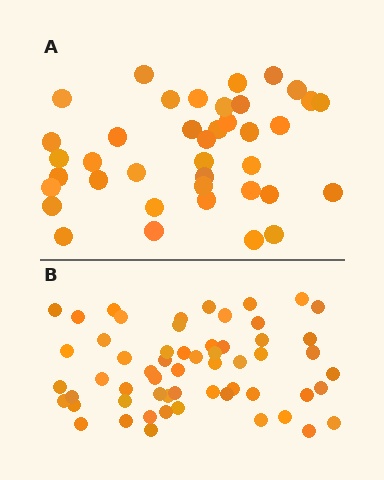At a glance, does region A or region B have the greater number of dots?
Region B (the bottom region) has more dots.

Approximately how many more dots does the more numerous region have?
Region B has approximately 20 more dots than region A.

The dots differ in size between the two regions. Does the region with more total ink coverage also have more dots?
No. Region A has more total ink coverage because its dots are larger, but region B actually contains more individual dots. Total area can be misleading — the number of items is what matters here.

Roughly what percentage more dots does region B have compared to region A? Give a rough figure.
About 50% more.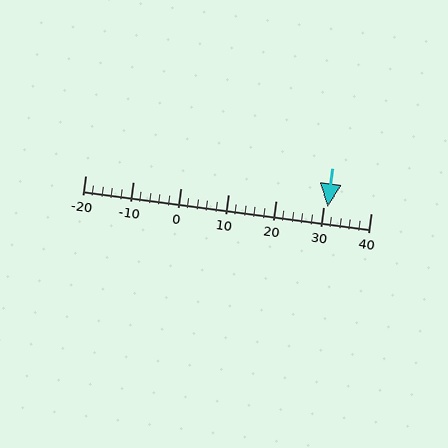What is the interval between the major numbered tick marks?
The major tick marks are spaced 10 units apart.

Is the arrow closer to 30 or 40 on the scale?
The arrow is closer to 30.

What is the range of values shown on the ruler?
The ruler shows values from -20 to 40.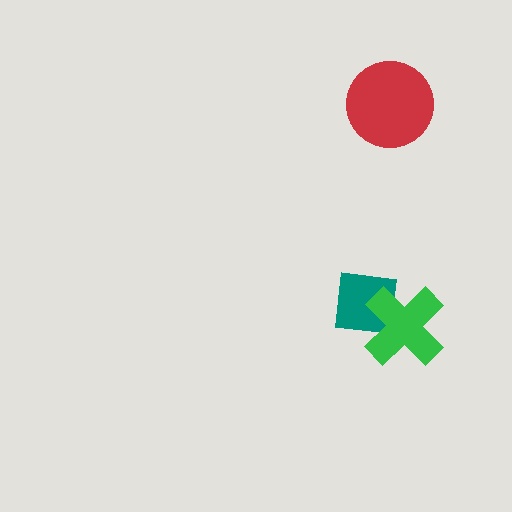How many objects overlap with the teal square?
1 object overlaps with the teal square.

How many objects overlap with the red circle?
0 objects overlap with the red circle.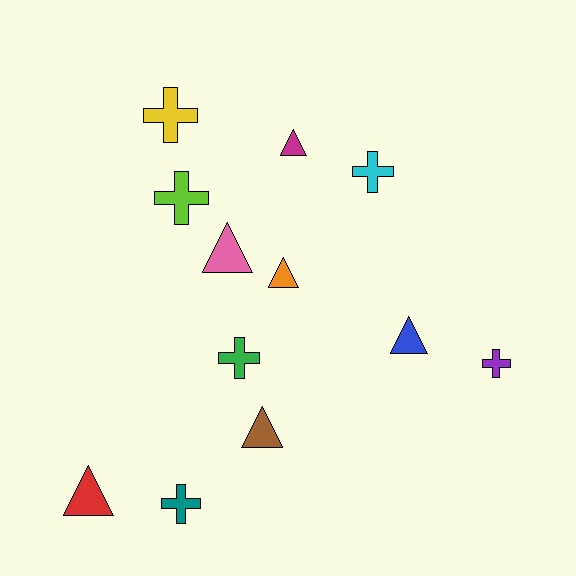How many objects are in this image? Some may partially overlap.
There are 12 objects.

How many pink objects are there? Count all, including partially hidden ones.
There is 1 pink object.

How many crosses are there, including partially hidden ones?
There are 6 crosses.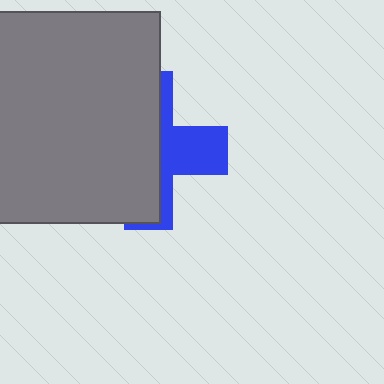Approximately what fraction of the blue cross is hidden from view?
Roughly 64% of the blue cross is hidden behind the gray square.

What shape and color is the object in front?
The object in front is a gray square.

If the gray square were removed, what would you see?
You would see the complete blue cross.